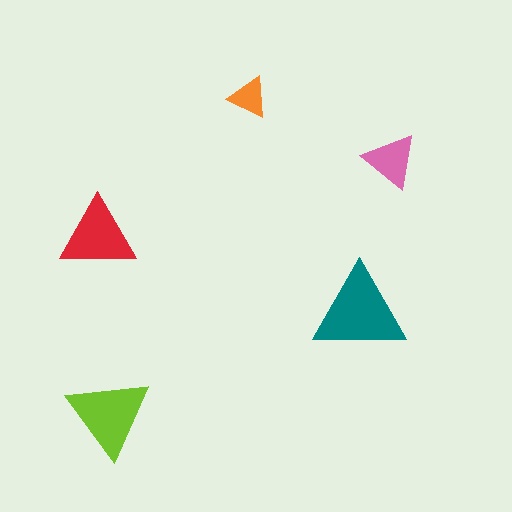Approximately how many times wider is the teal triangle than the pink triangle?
About 1.5 times wider.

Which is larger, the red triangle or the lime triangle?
The lime one.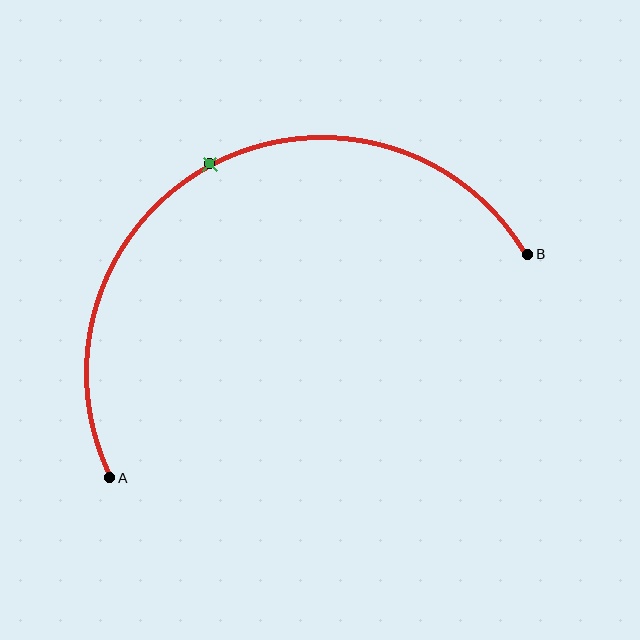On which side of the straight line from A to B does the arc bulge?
The arc bulges above the straight line connecting A and B.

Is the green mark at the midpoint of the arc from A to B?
Yes. The green mark lies on the arc at equal arc-length from both A and B — it is the arc midpoint.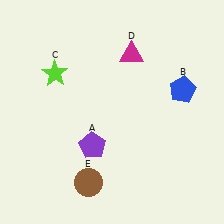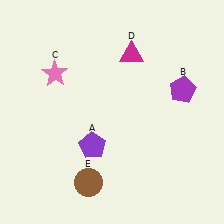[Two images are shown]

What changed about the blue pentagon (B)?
In Image 1, B is blue. In Image 2, it changed to purple.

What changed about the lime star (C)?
In Image 1, C is lime. In Image 2, it changed to pink.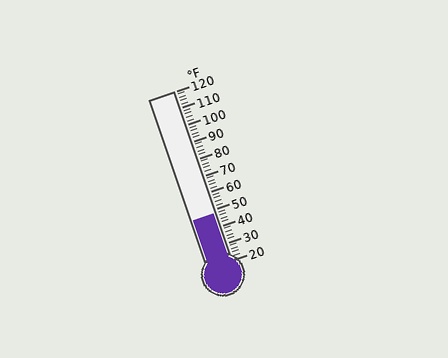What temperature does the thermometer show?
The thermometer shows approximately 48°F.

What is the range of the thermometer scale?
The thermometer scale ranges from 20°F to 120°F.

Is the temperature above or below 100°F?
The temperature is below 100°F.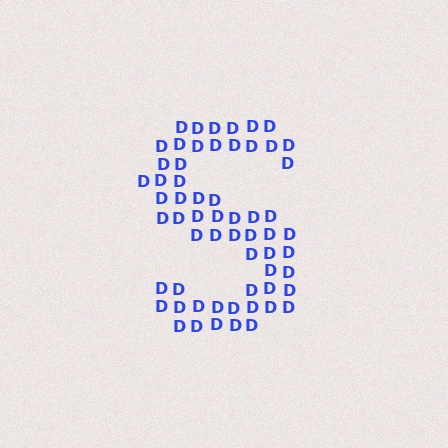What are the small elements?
The small elements are letter D's.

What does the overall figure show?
The overall figure shows the letter S.